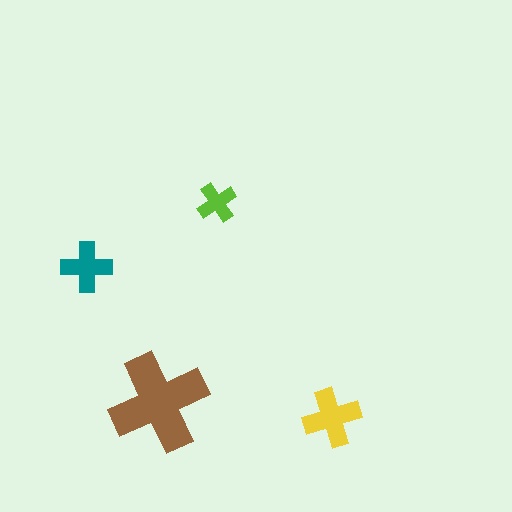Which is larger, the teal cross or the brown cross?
The brown one.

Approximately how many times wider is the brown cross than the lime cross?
About 2.5 times wider.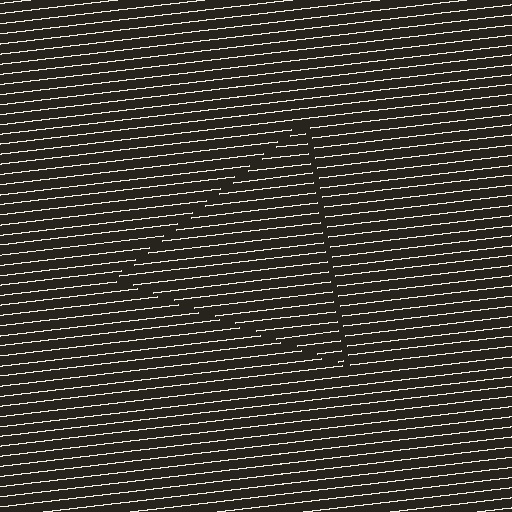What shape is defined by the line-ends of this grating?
An illusory triangle. The interior of the shape contains the same grating, shifted by half a period — the contour is defined by the phase discontinuity where line-ends from the inner and outer gratings abut.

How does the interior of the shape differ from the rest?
The interior of the shape contains the same grating, shifted by half a period — the contour is defined by the phase discontinuity where line-ends from the inner and outer gratings abut.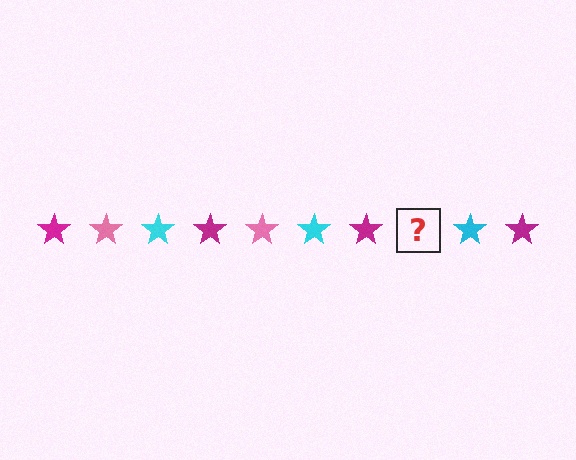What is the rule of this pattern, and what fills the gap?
The rule is that the pattern cycles through magenta, pink, cyan stars. The gap should be filled with a pink star.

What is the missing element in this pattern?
The missing element is a pink star.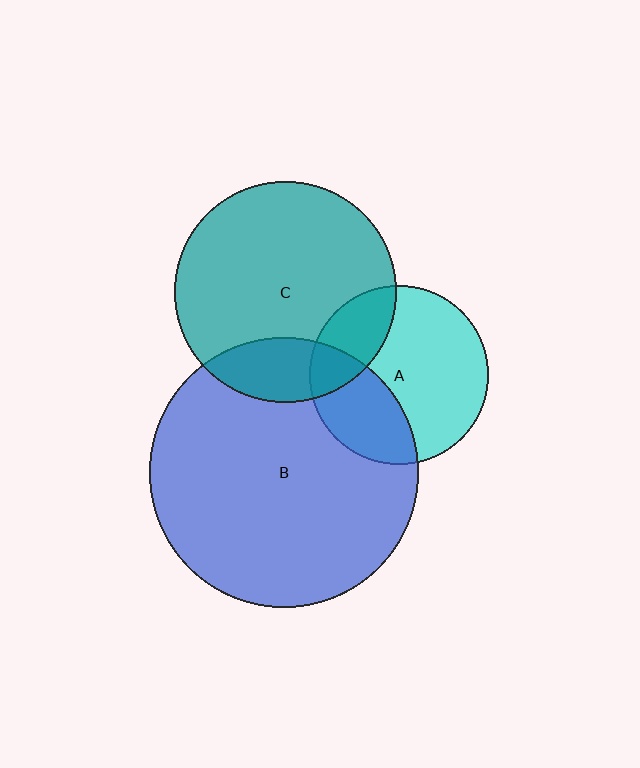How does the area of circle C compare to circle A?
Approximately 1.5 times.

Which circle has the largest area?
Circle B (blue).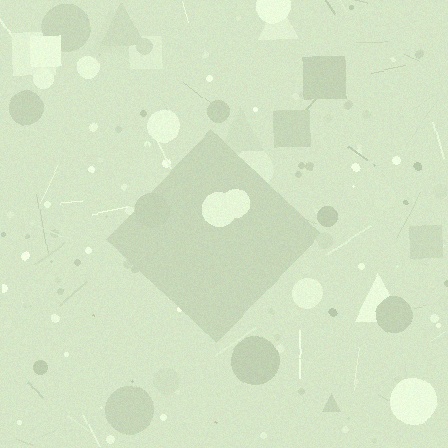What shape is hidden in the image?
A diamond is hidden in the image.